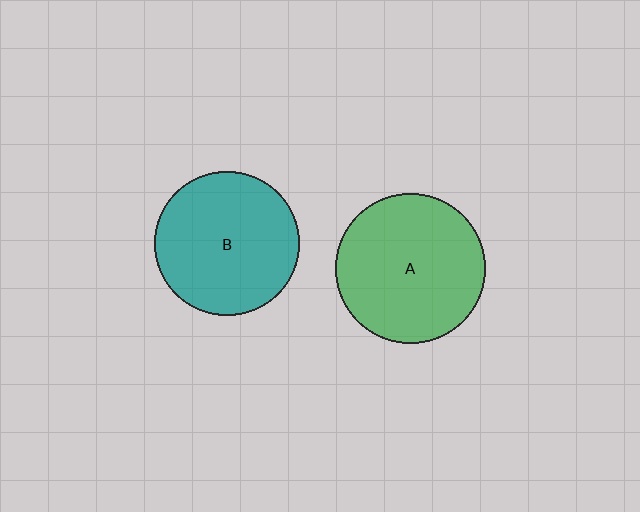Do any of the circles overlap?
No, none of the circles overlap.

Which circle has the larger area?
Circle A (green).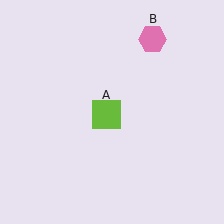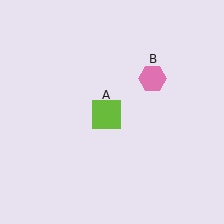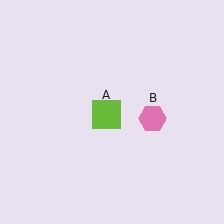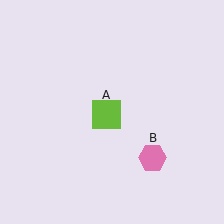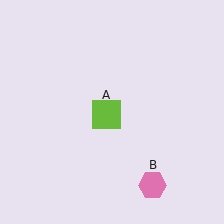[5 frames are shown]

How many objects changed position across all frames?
1 object changed position: pink hexagon (object B).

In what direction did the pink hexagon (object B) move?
The pink hexagon (object B) moved down.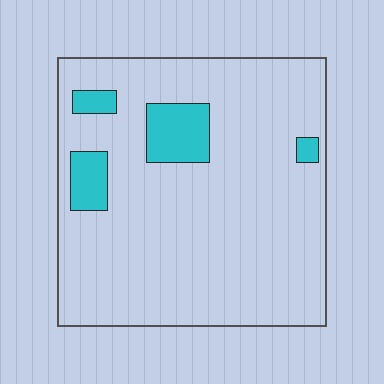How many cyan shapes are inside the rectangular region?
4.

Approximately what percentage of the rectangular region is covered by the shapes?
Approximately 10%.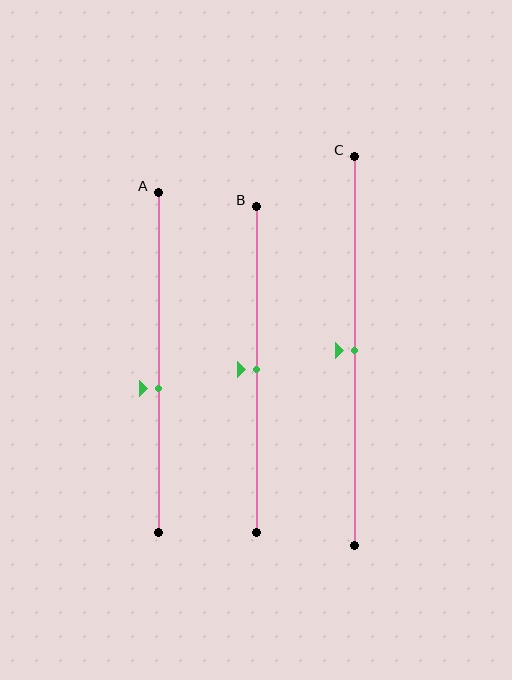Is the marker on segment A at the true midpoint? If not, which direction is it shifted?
No, the marker on segment A is shifted downward by about 8% of the segment length.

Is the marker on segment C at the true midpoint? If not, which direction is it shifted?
Yes, the marker on segment C is at the true midpoint.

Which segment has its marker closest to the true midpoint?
Segment B has its marker closest to the true midpoint.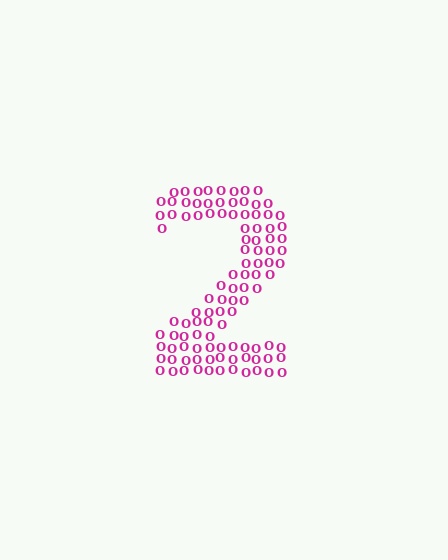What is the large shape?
The large shape is the digit 2.